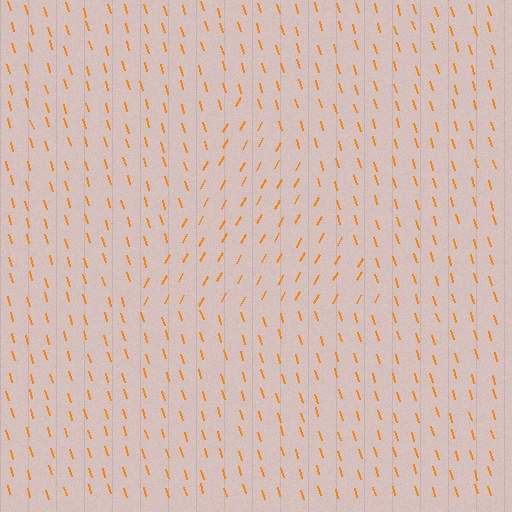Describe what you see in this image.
The image is filled with small orange line segments. A triangle region in the image has lines oriented differently from the surrounding lines, creating a visible texture boundary.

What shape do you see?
I see a triangle.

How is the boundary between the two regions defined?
The boundary is defined purely by a change in line orientation (approximately 45 degrees difference). All lines are the same color and thickness.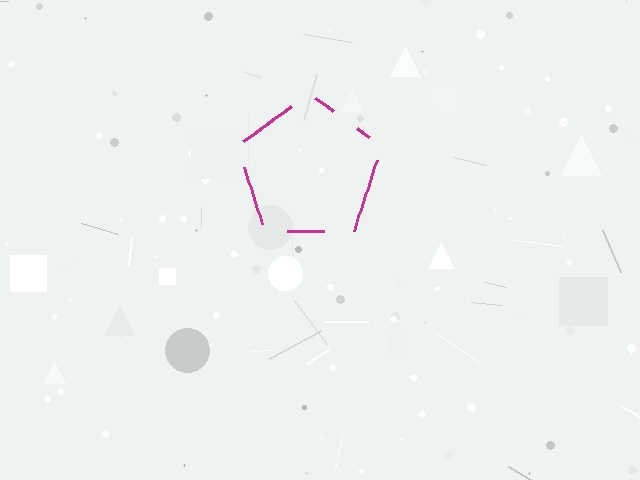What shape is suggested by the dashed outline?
The dashed outline suggests a pentagon.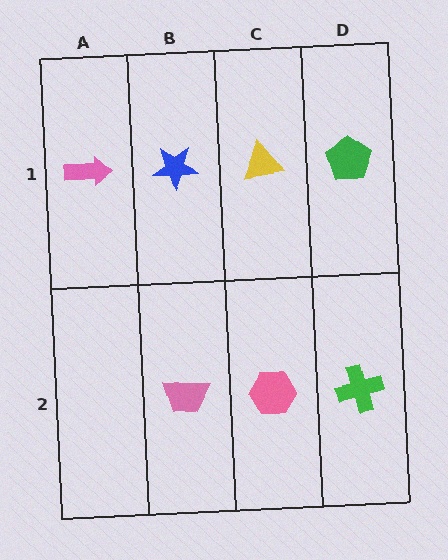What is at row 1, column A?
A pink arrow.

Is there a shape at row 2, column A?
No, that cell is empty.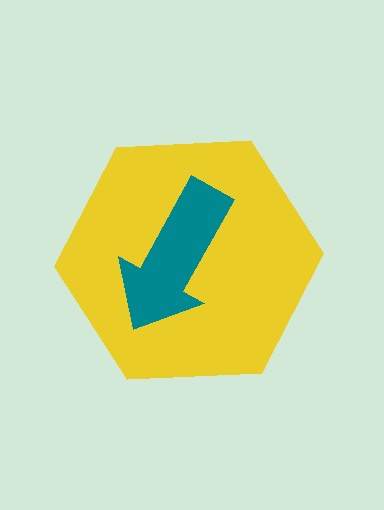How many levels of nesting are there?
2.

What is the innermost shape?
The teal arrow.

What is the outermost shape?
The yellow hexagon.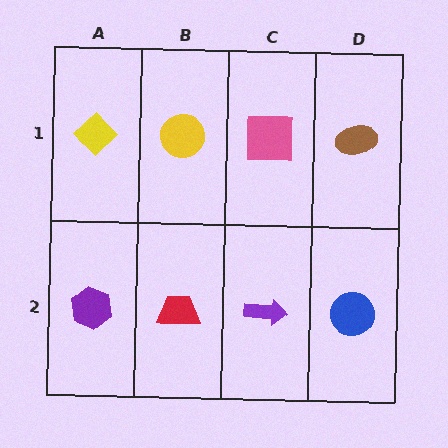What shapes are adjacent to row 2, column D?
A brown ellipse (row 1, column D), a purple arrow (row 2, column C).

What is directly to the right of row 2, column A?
A red trapezoid.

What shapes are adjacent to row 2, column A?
A yellow diamond (row 1, column A), a red trapezoid (row 2, column B).